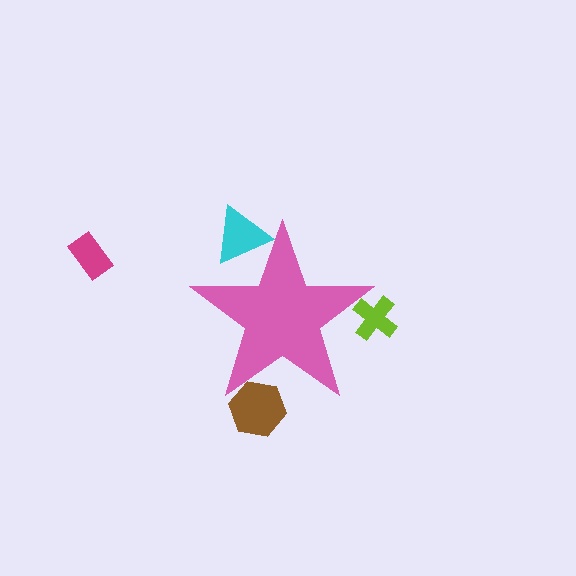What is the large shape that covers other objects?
A pink star.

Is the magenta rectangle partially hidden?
No, the magenta rectangle is fully visible.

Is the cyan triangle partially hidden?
Yes, the cyan triangle is partially hidden behind the pink star.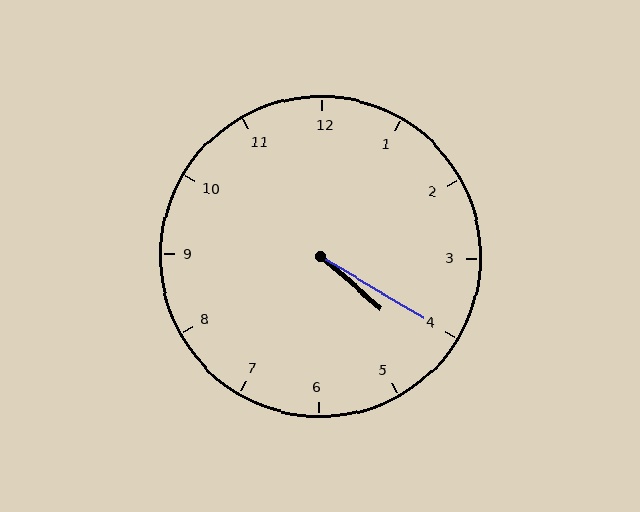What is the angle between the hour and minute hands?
Approximately 10 degrees.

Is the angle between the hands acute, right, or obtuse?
It is acute.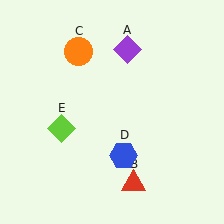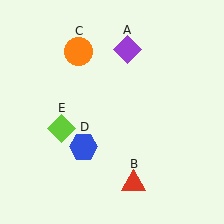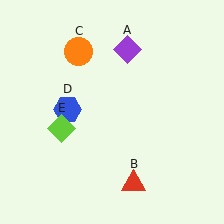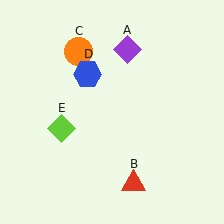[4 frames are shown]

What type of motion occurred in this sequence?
The blue hexagon (object D) rotated clockwise around the center of the scene.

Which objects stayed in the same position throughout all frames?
Purple diamond (object A) and red triangle (object B) and orange circle (object C) and lime diamond (object E) remained stationary.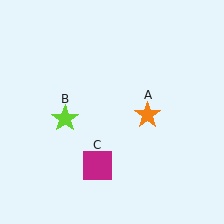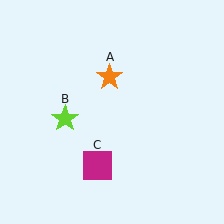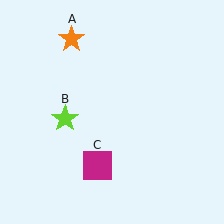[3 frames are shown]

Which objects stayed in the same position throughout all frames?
Lime star (object B) and magenta square (object C) remained stationary.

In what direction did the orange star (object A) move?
The orange star (object A) moved up and to the left.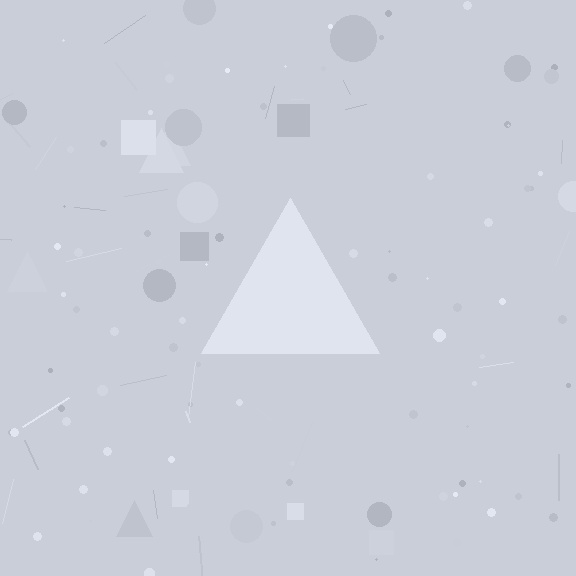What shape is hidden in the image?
A triangle is hidden in the image.